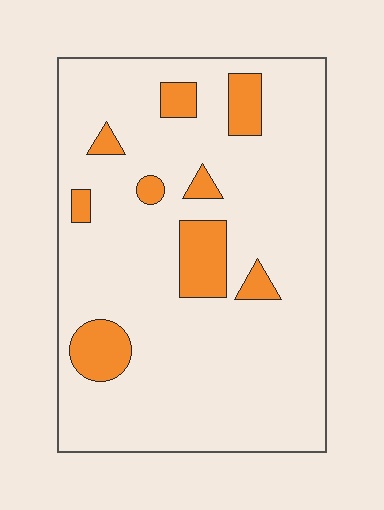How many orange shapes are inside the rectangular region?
9.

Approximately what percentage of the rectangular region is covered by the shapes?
Approximately 15%.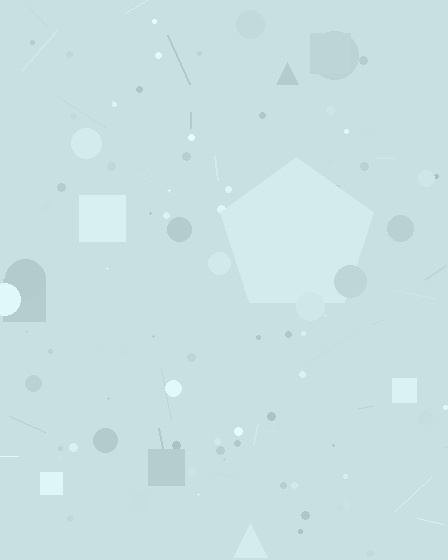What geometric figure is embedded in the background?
A pentagon is embedded in the background.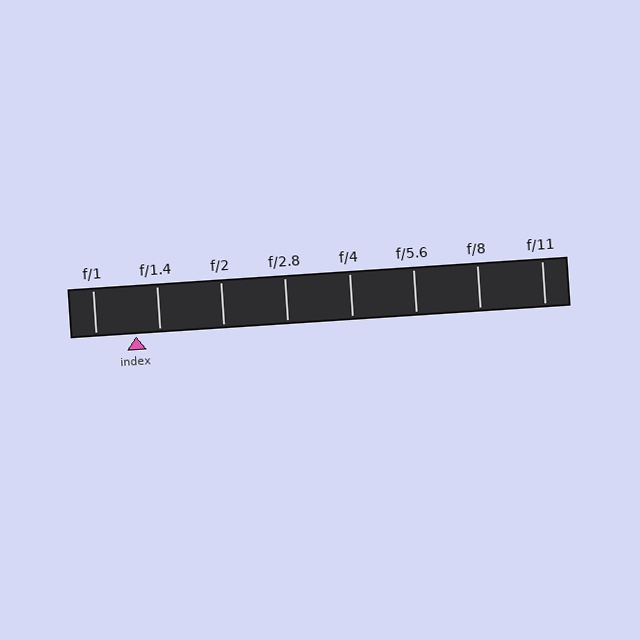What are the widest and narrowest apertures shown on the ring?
The widest aperture shown is f/1 and the narrowest is f/11.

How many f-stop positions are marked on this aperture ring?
There are 8 f-stop positions marked.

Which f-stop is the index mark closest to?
The index mark is closest to f/1.4.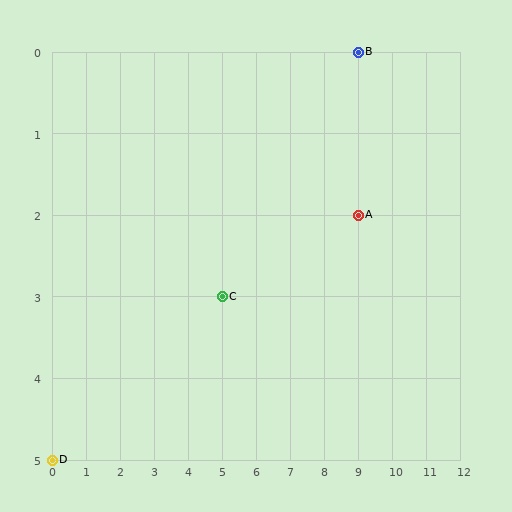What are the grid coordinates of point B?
Point B is at grid coordinates (9, 0).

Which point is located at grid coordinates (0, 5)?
Point D is at (0, 5).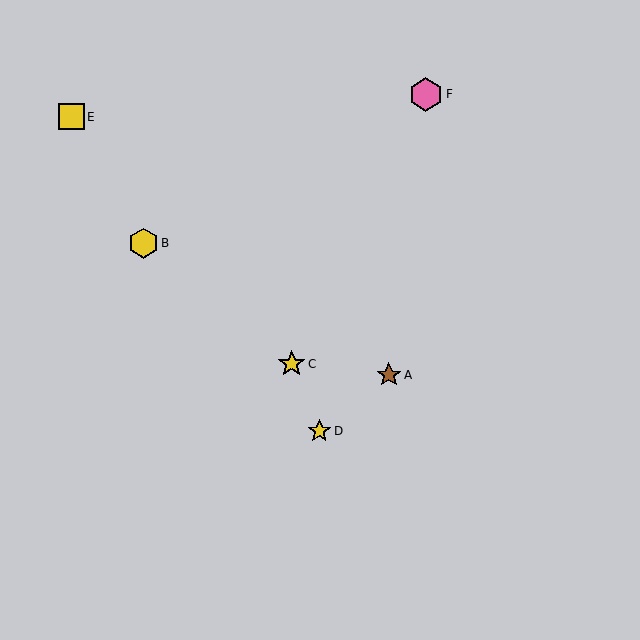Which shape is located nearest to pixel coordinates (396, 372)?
The brown star (labeled A) at (389, 375) is nearest to that location.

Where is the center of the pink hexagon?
The center of the pink hexagon is at (426, 94).